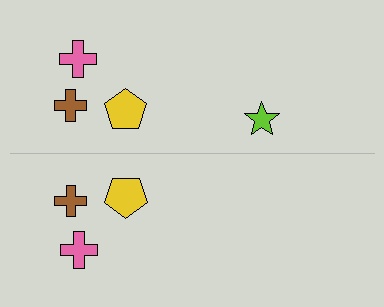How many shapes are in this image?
There are 7 shapes in this image.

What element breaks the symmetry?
A lime star is missing from the bottom side.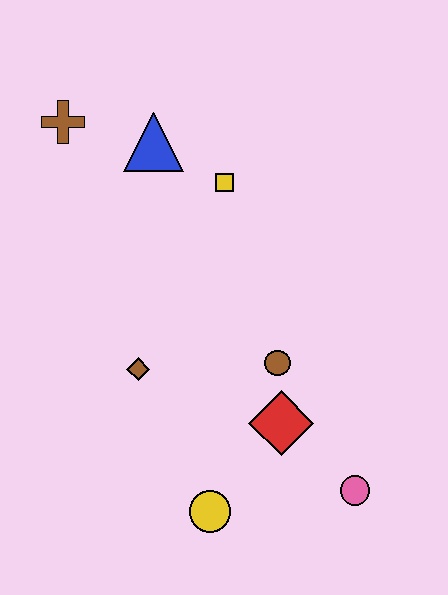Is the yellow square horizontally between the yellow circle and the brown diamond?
No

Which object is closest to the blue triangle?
The yellow square is closest to the blue triangle.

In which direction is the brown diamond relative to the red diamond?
The brown diamond is to the left of the red diamond.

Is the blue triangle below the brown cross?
Yes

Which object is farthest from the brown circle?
The brown cross is farthest from the brown circle.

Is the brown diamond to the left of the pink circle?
Yes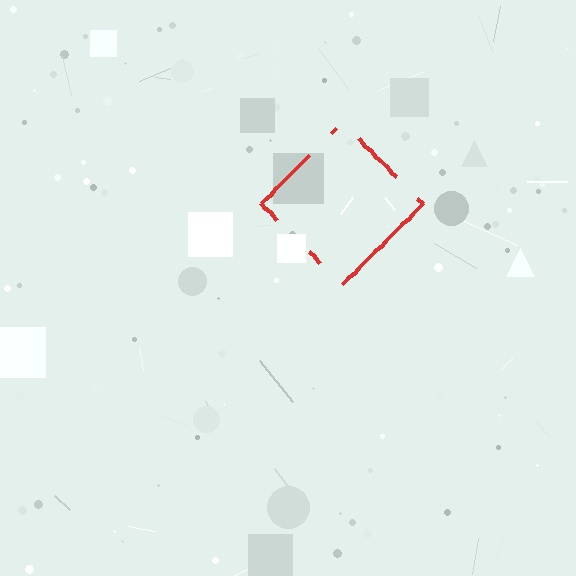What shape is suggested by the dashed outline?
The dashed outline suggests a diamond.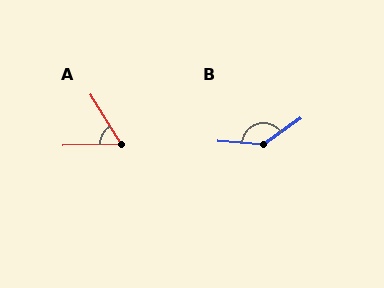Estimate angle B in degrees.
Approximately 141 degrees.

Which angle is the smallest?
A, at approximately 60 degrees.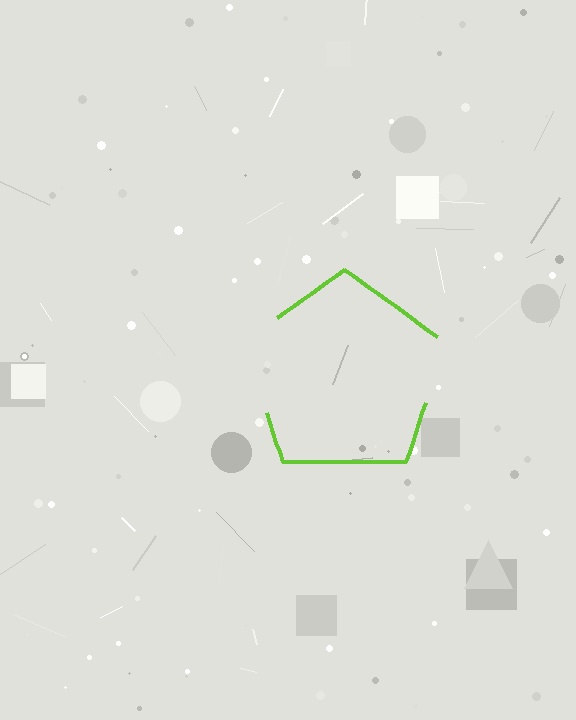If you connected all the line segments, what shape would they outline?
They would outline a pentagon.